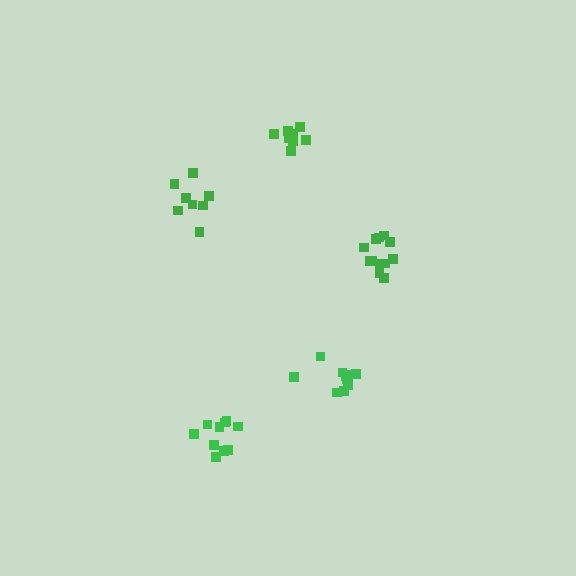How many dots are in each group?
Group 1: 10 dots, Group 2: 8 dots, Group 3: 8 dots, Group 4: 12 dots, Group 5: 10 dots (48 total).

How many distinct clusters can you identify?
There are 5 distinct clusters.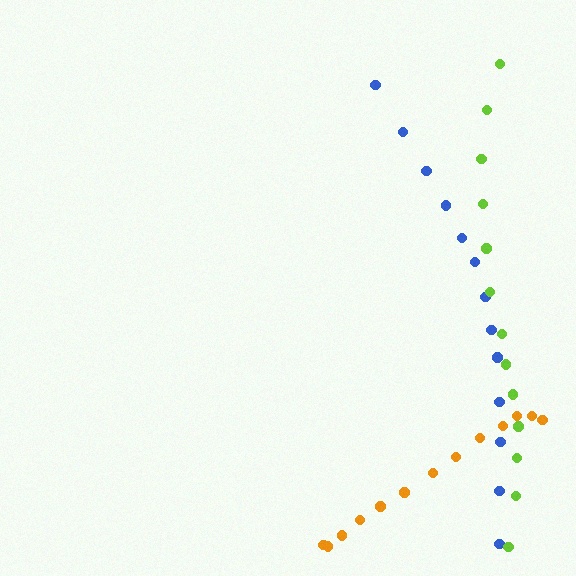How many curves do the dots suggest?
There are 3 distinct paths.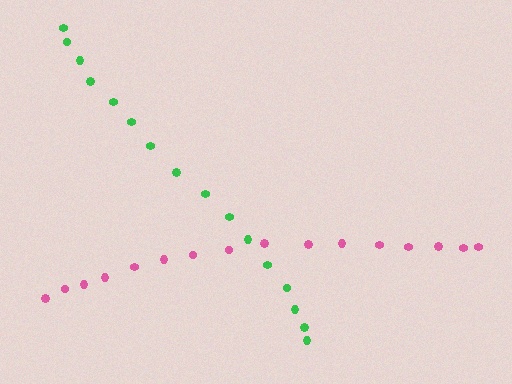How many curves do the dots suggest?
There are 2 distinct paths.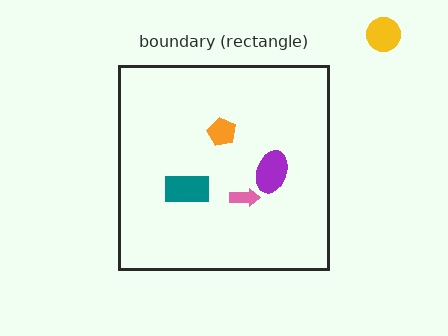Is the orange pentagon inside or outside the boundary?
Inside.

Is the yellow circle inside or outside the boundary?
Outside.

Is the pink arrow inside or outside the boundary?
Inside.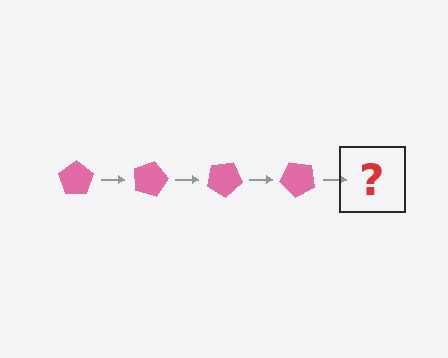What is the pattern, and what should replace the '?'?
The pattern is that the pentagon rotates 15 degrees each step. The '?' should be a pink pentagon rotated 60 degrees.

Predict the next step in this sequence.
The next step is a pink pentagon rotated 60 degrees.